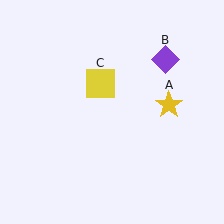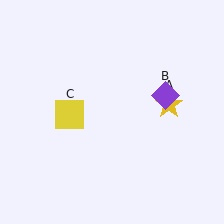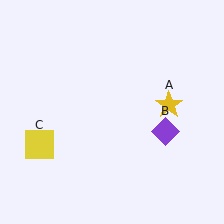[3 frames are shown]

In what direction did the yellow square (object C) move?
The yellow square (object C) moved down and to the left.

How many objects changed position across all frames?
2 objects changed position: purple diamond (object B), yellow square (object C).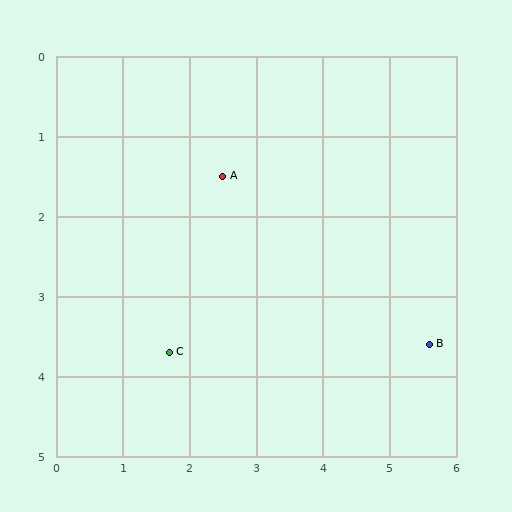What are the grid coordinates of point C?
Point C is at approximately (1.7, 3.7).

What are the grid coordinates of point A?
Point A is at approximately (2.5, 1.5).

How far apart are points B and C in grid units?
Points B and C are about 3.9 grid units apart.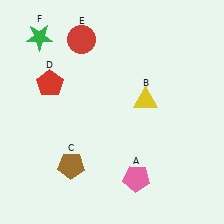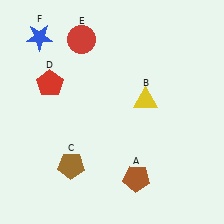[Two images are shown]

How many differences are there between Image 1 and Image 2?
There are 2 differences between the two images.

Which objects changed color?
A changed from pink to brown. F changed from green to blue.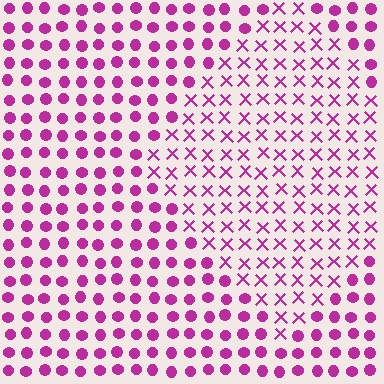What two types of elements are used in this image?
The image uses X marks inside the diamond region and circles outside it.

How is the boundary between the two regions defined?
The boundary is defined by a change in element shape: X marks inside vs. circles outside. All elements share the same color and spacing.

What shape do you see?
I see a diamond.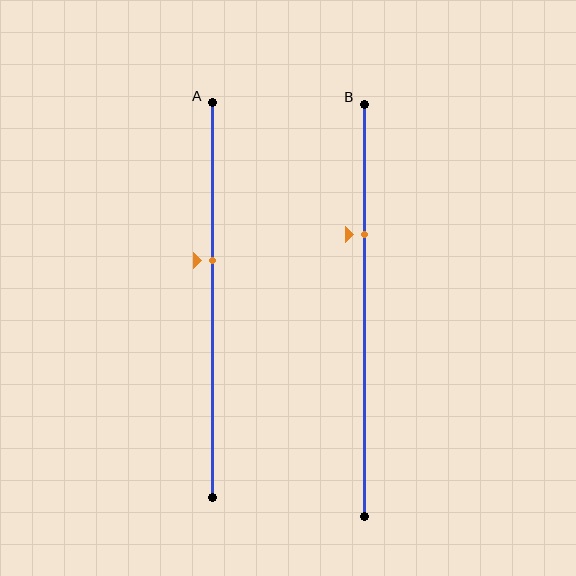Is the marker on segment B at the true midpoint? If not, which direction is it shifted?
No, the marker on segment B is shifted upward by about 18% of the segment length.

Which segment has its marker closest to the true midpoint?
Segment A has its marker closest to the true midpoint.